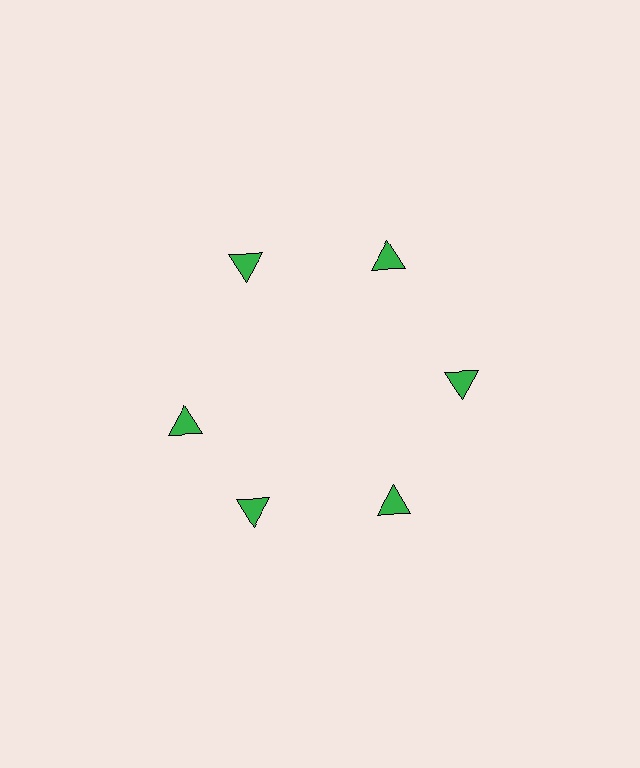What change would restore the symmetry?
The symmetry would be restored by rotating it back into even spacing with its neighbors so that all 6 triangles sit at equal angles and equal distance from the center.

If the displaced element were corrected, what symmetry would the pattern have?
It would have 6-fold rotational symmetry — the pattern would map onto itself every 60 degrees.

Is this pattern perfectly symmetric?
No. The 6 green triangles are arranged in a ring, but one element near the 9 o'clock position is rotated out of alignment along the ring, breaking the 6-fold rotational symmetry.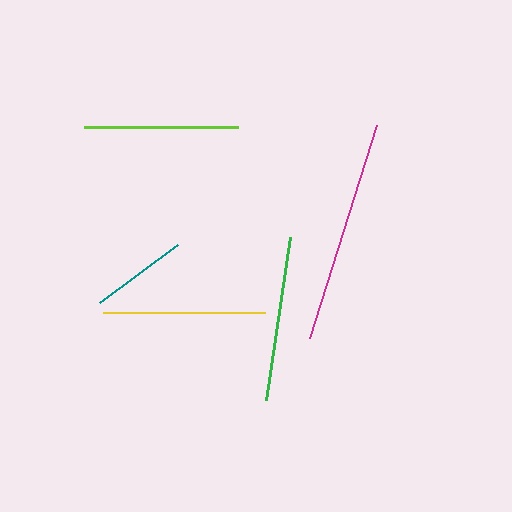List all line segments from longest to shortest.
From longest to shortest: magenta, green, yellow, lime, teal.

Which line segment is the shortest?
The teal line is the shortest at approximately 98 pixels.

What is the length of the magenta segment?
The magenta segment is approximately 223 pixels long.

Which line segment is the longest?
The magenta line is the longest at approximately 223 pixels.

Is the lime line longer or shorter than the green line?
The green line is longer than the lime line.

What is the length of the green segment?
The green segment is approximately 164 pixels long.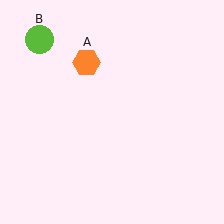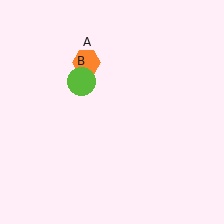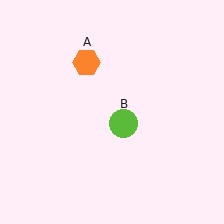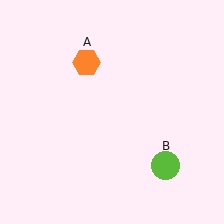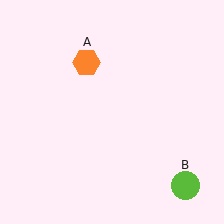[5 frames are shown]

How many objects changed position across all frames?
1 object changed position: lime circle (object B).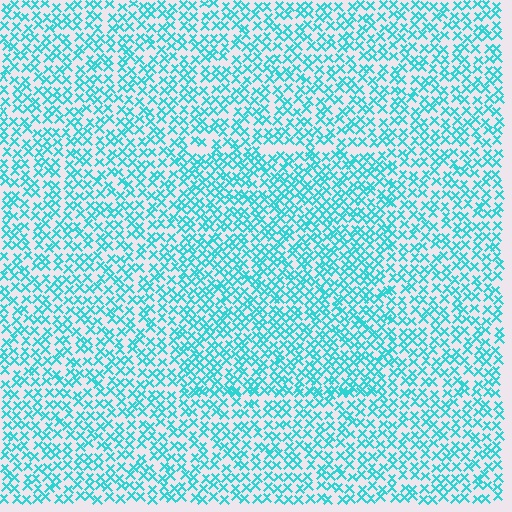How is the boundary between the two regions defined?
The boundary is defined by a change in element density (approximately 1.4x ratio). All elements are the same color, size, and shape.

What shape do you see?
I see a rectangle.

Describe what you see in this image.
The image contains small cyan elements arranged at two different densities. A rectangle-shaped region is visible where the elements are more densely packed than the surrounding area.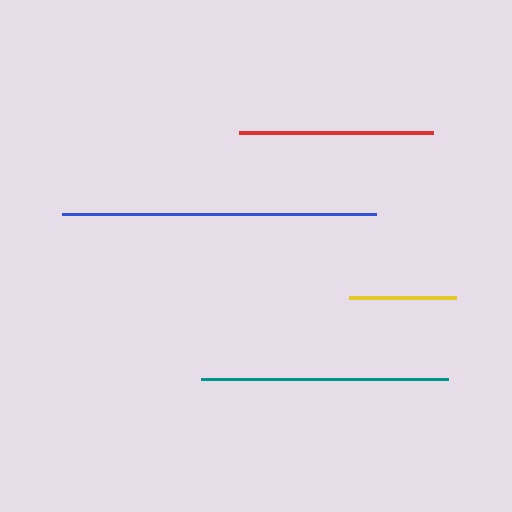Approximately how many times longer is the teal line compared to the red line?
The teal line is approximately 1.3 times the length of the red line.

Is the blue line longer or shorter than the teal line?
The blue line is longer than the teal line.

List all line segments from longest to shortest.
From longest to shortest: blue, teal, red, yellow.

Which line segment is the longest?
The blue line is the longest at approximately 313 pixels.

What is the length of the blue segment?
The blue segment is approximately 313 pixels long.